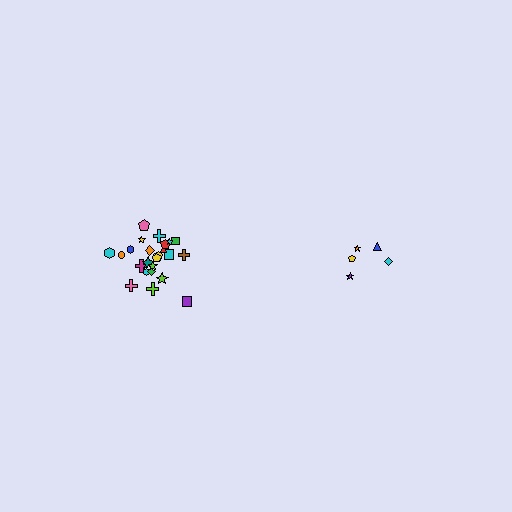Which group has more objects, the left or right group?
The left group.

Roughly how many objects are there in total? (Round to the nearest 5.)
Roughly 30 objects in total.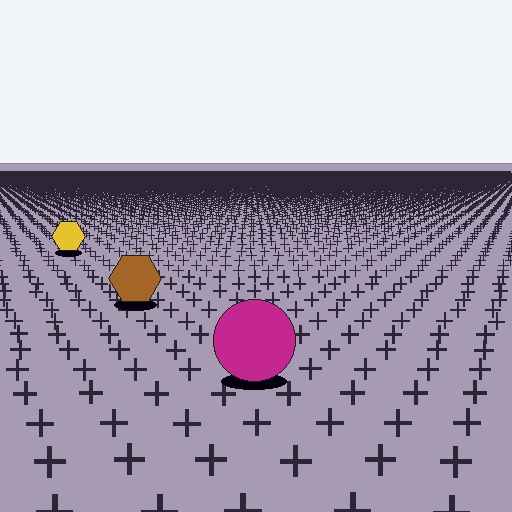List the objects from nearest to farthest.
From nearest to farthest: the magenta circle, the brown hexagon, the yellow hexagon.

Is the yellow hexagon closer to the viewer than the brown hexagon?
No. The brown hexagon is closer — you can tell from the texture gradient: the ground texture is coarser near it.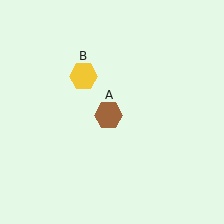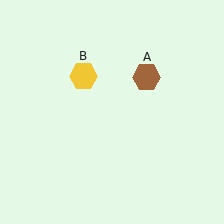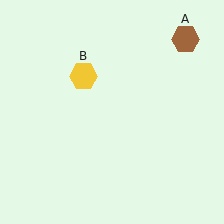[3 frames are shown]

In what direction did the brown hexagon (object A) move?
The brown hexagon (object A) moved up and to the right.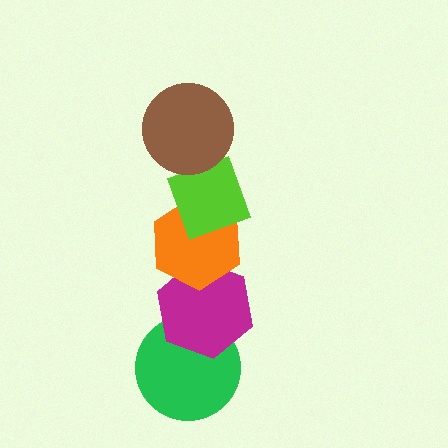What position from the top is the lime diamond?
The lime diamond is 2nd from the top.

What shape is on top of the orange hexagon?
The lime diamond is on top of the orange hexagon.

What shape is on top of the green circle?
The magenta hexagon is on top of the green circle.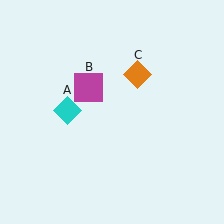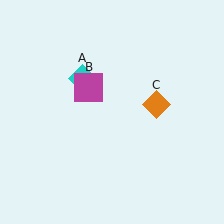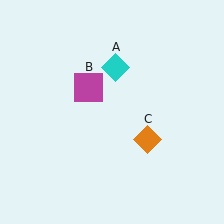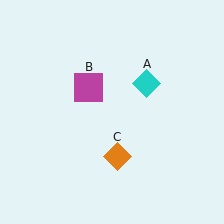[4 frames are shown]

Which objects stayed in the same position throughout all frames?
Magenta square (object B) remained stationary.